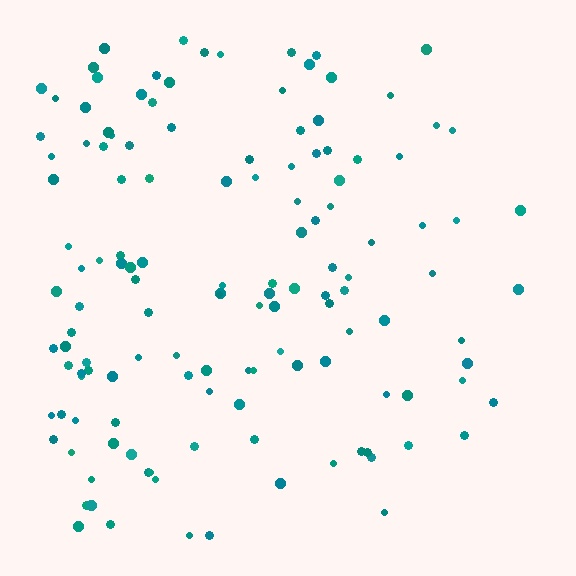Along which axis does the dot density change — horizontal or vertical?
Horizontal.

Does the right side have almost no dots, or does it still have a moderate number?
Still a moderate number, just noticeably fewer than the left.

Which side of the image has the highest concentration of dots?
The left.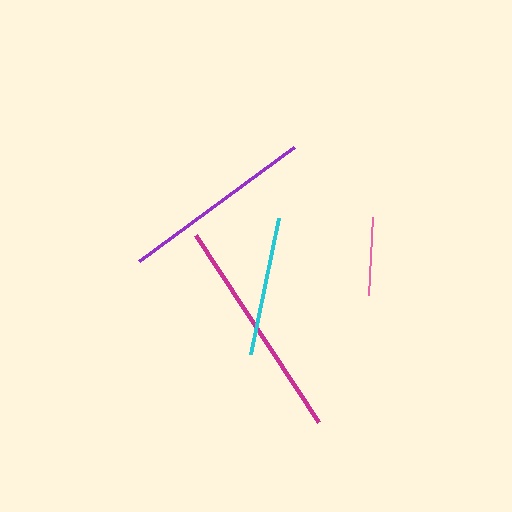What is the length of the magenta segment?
The magenta segment is approximately 224 pixels long.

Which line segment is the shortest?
The pink line is the shortest at approximately 78 pixels.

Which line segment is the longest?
The magenta line is the longest at approximately 224 pixels.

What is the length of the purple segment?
The purple segment is approximately 192 pixels long.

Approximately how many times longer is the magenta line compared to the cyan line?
The magenta line is approximately 1.6 times the length of the cyan line.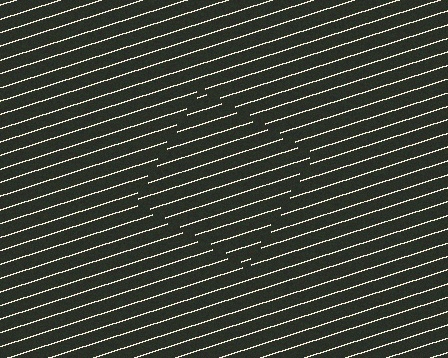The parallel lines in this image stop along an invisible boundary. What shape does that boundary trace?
An illusory square. The interior of the shape contains the same grating, shifted by half a period — the contour is defined by the phase discontinuity where line-ends from the inner and outer gratings abut.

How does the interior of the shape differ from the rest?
The interior of the shape contains the same grating, shifted by half a period — the contour is defined by the phase discontinuity where line-ends from the inner and outer gratings abut.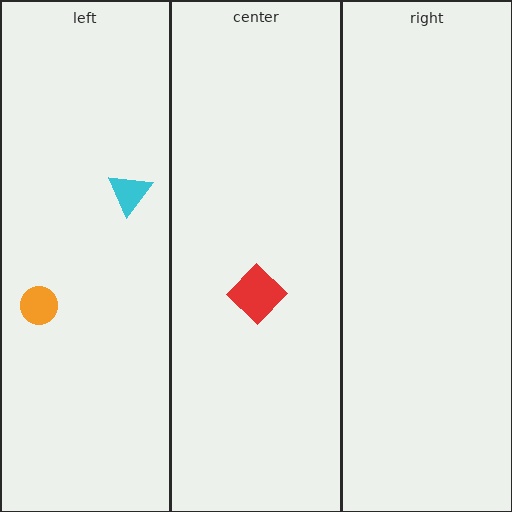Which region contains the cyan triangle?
The left region.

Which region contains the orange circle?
The left region.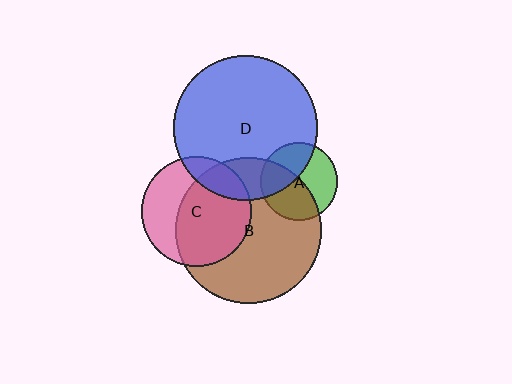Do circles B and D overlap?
Yes.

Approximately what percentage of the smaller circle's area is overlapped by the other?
Approximately 20%.